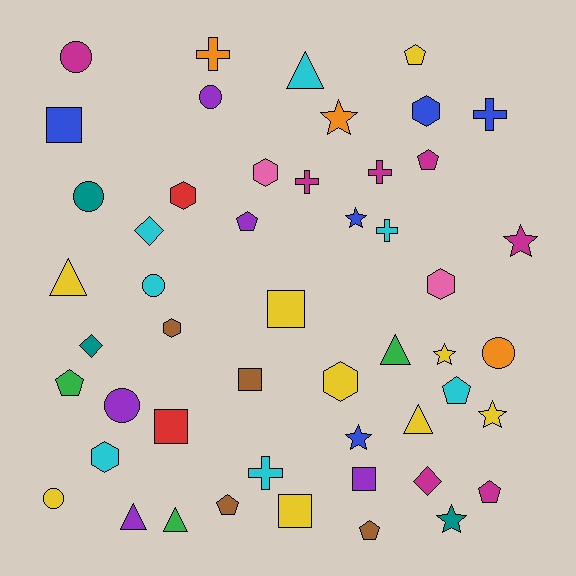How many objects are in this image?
There are 50 objects.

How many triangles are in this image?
There are 6 triangles.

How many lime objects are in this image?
There are no lime objects.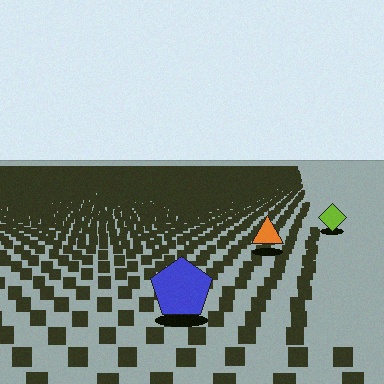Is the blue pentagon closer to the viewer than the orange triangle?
Yes. The blue pentagon is closer — you can tell from the texture gradient: the ground texture is coarser near it.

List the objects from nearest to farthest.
From nearest to farthest: the blue pentagon, the orange triangle, the lime diamond.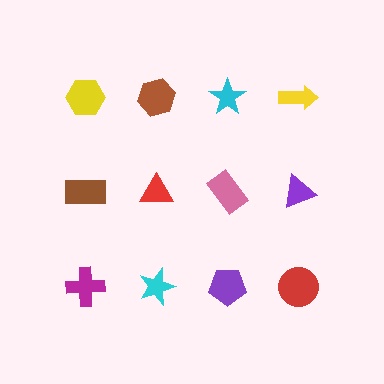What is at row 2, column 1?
A brown rectangle.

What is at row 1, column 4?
A yellow arrow.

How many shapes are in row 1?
4 shapes.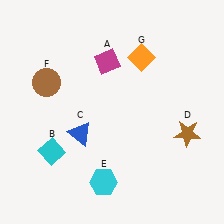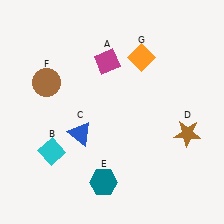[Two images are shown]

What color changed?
The hexagon (E) changed from cyan in Image 1 to teal in Image 2.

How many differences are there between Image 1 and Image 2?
There is 1 difference between the two images.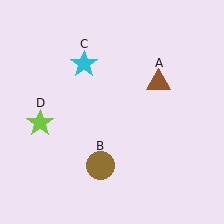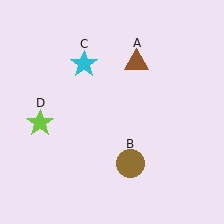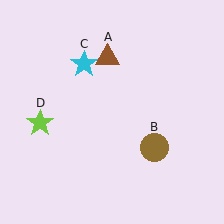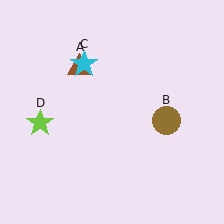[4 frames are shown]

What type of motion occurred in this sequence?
The brown triangle (object A), brown circle (object B) rotated counterclockwise around the center of the scene.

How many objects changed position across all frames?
2 objects changed position: brown triangle (object A), brown circle (object B).